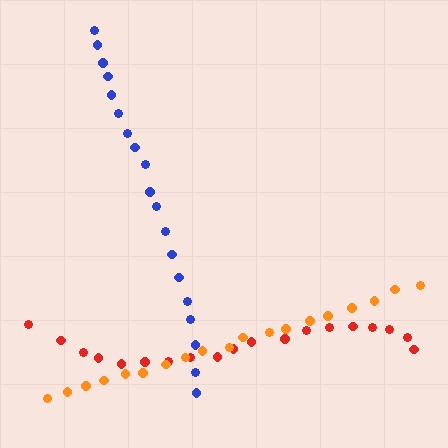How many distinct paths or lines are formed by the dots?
There are 3 distinct paths.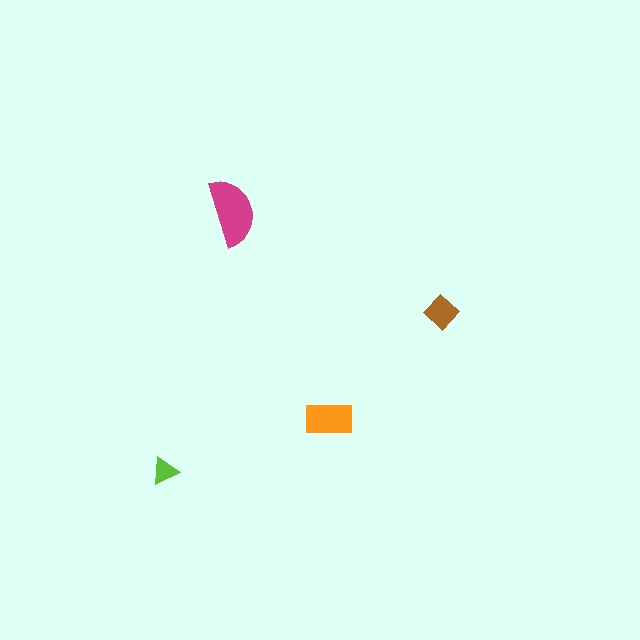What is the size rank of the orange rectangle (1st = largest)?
2nd.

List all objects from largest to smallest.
The magenta semicircle, the orange rectangle, the brown diamond, the lime triangle.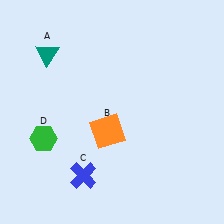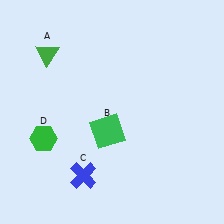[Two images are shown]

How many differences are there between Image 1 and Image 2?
There are 2 differences between the two images.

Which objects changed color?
A changed from teal to green. B changed from orange to green.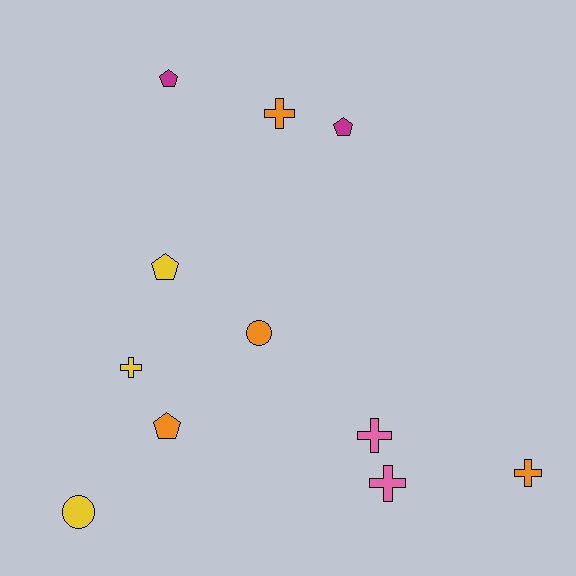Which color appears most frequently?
Orange, with 4 objects.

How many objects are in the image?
There are 11 objects.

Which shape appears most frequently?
Cross, with 5 objects.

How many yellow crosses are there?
There is 1 yellow cross.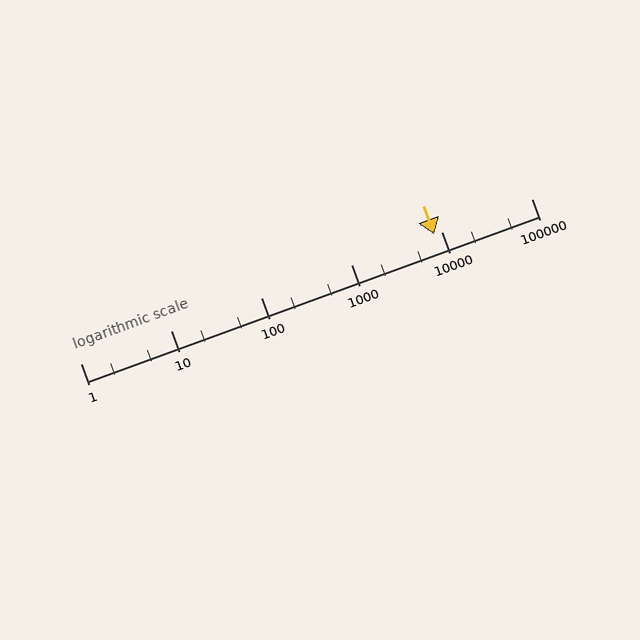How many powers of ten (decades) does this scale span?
The scale spans 5 decades, from 1 to 100000.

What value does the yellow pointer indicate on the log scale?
The pointer indicates approximately 8400.